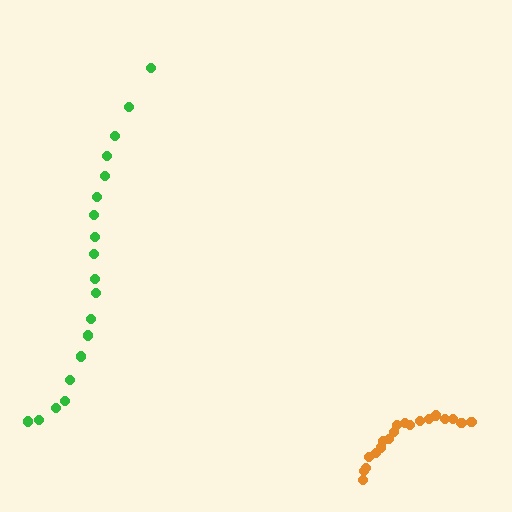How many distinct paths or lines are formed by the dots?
There are 2 distinct paths.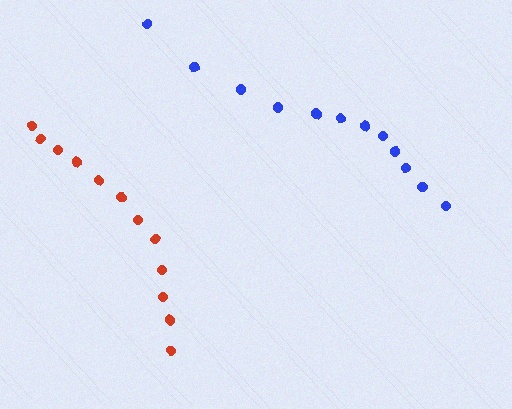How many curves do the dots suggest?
There are 2 distinct paths.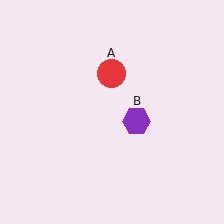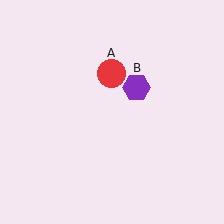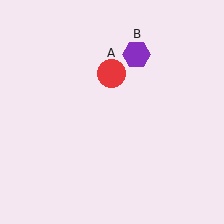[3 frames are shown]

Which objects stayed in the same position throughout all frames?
Red circle (object A) remained stationary.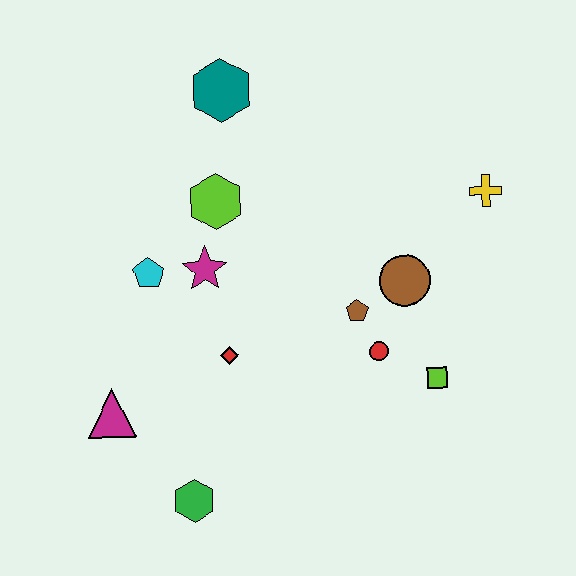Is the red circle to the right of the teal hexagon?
Yes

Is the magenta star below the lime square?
No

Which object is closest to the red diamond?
The magenta star is closest to the red diamond.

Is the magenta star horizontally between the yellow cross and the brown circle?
No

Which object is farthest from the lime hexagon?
The green hexagon is farthest from the lime hexagon.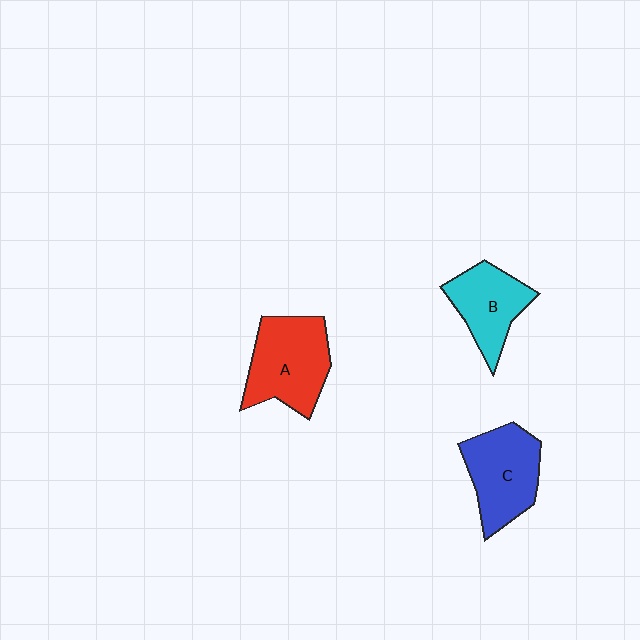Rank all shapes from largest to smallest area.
From largest to smallest: A (red), C (blue), B (cyan).